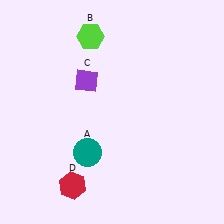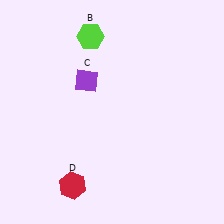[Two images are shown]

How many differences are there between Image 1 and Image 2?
There is 1 difference between the two images.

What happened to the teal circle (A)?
The teal circle (A) was removed in Image 2. It was in the bottom-left area of Image 1.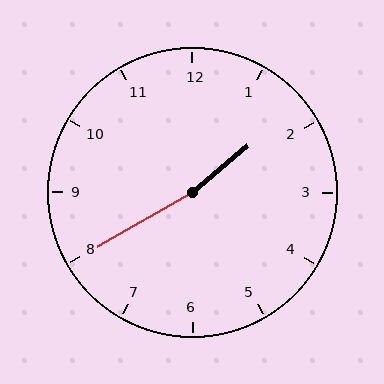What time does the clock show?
1:40.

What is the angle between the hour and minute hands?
Approximately 170 degrees.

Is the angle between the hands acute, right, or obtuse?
It is obtuse.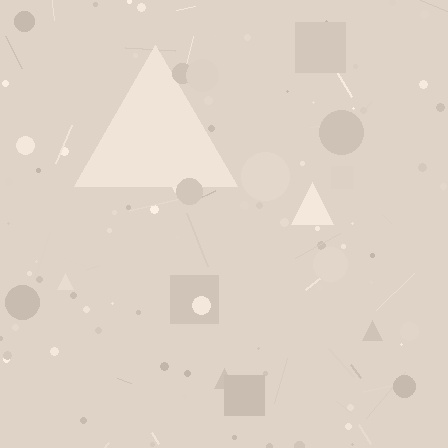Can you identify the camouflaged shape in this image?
The camouflaged shape is a triangle.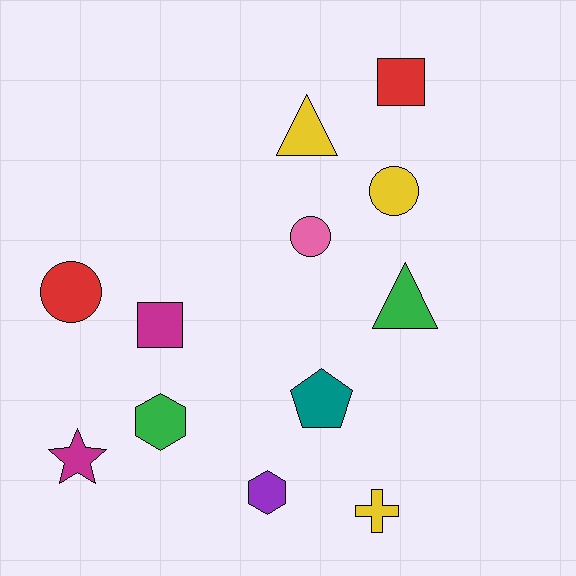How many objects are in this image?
There are 12 objects.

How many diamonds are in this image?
There are no diamonds.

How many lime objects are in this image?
There are no lime objects.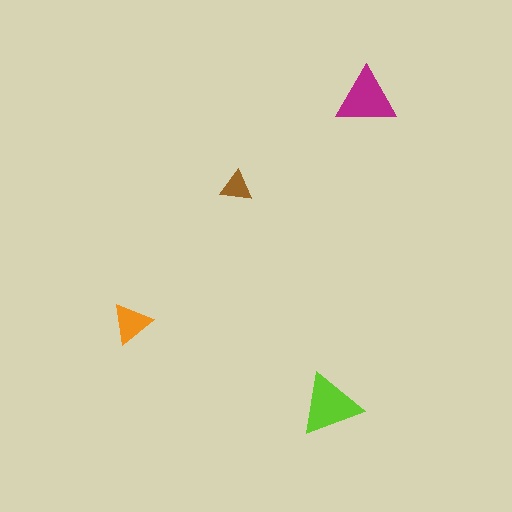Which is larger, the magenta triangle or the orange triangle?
The magenta one.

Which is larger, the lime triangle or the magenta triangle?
The lime one.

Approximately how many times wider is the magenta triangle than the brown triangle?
About 2 times wider.